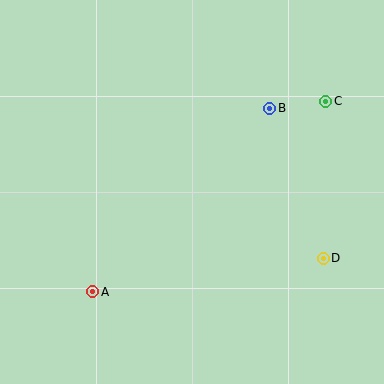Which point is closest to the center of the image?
Point B at (270, 108) is closest to the center.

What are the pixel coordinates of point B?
Point B is at (270, 108).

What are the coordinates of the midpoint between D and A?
The midpoint between D and A is at (208, 275).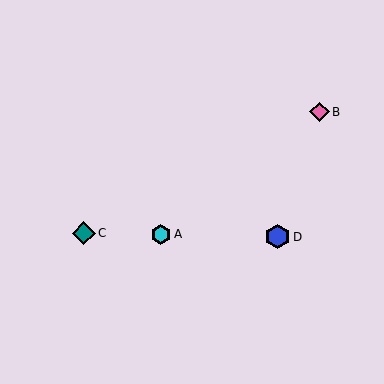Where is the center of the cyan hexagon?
The center of the cyan hexagon is at (161, 234).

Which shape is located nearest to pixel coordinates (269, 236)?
The blue hexagon (labeled D) at (277, 237) is nearest to that location.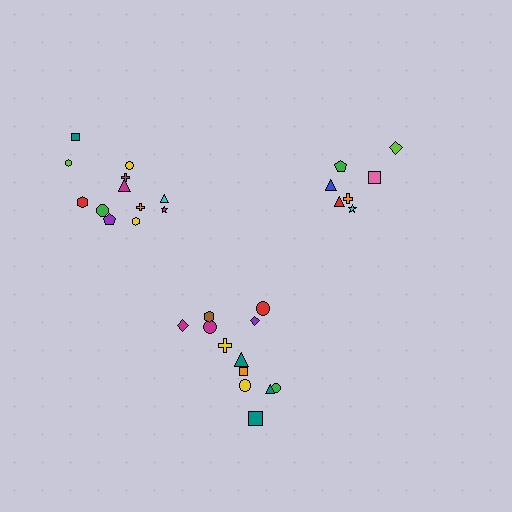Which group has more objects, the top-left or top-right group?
The top-left group.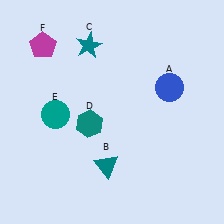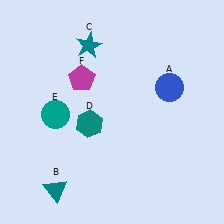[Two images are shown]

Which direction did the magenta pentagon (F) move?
The magenta pentagon (F) moved right.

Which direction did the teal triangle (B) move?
The teal triangle (B) moved left.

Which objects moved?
The objects that moved are: the teal triangle (B), the magenta pentagon (F).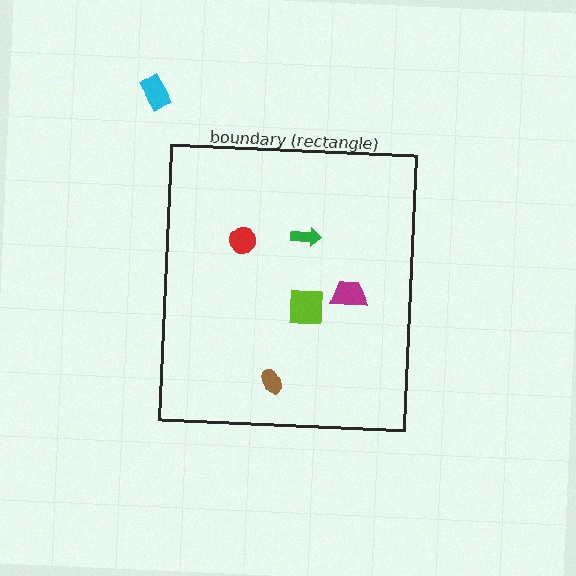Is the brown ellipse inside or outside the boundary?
Inside.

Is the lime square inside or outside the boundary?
Inside.